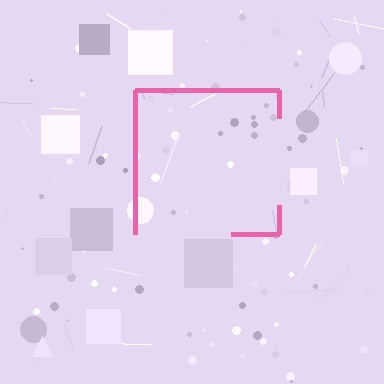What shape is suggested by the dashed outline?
The dashed outline suggests a square.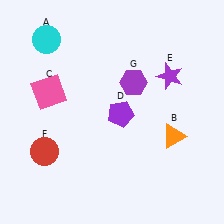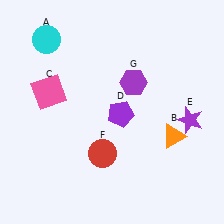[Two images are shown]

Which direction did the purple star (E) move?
The purple star (E) moved down.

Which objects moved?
The objects that moved are: the purple star (E), the red circle (F).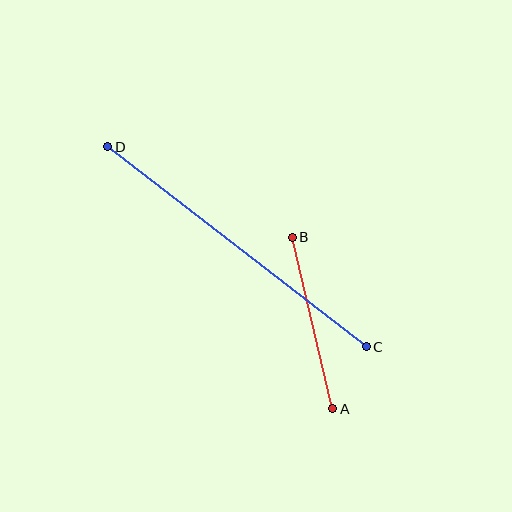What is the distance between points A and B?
The distance is approximately 176 pixels.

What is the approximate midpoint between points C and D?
The midpoint is at approximately (237, 247) pixels.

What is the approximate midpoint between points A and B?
The midpoint is at approximately (313, 323) pixels.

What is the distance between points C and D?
The distance is approximately 327 pixels.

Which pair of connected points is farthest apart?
Points C and D are farthest apart.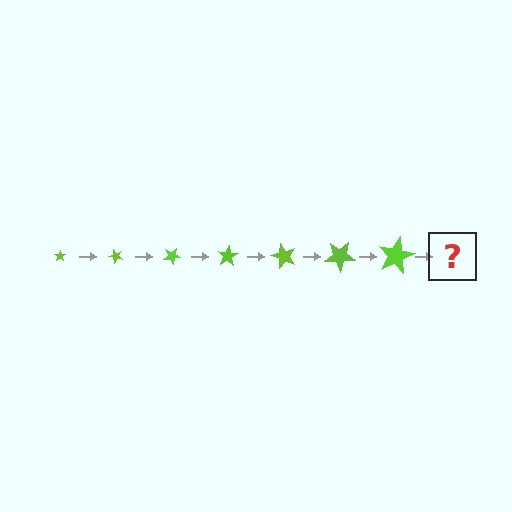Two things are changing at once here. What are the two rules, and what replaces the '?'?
The two rules are that the star grows larger each step and it rotates 50 degrees each step. The '?' should be a star, larger than the previous one and rotated 350 degrees from the start.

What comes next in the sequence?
The next element should be a star, larger than the previous one and rotated 350 degrees from the start.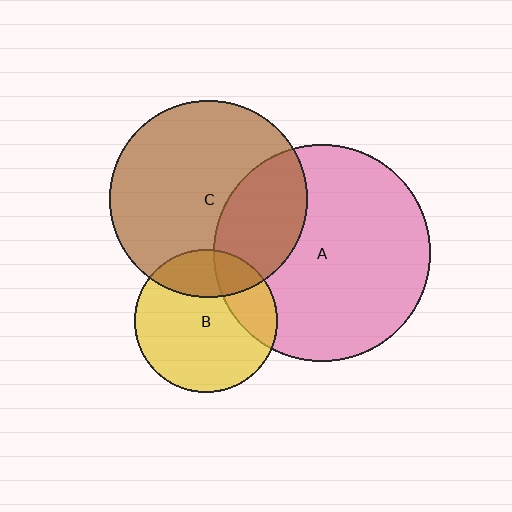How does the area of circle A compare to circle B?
Approximately 2.3 times.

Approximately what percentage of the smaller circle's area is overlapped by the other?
Approximately 25%.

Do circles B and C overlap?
Yes.